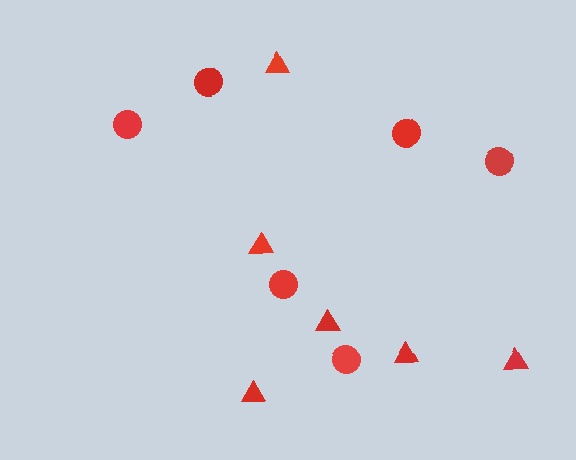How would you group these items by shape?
There are 2 groups: one group of circles (6) and one group of triangles (6).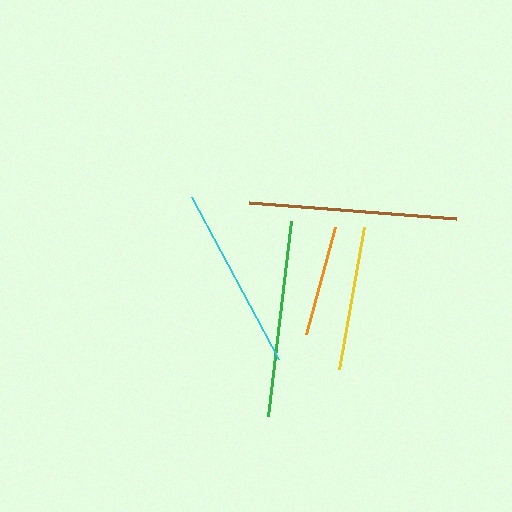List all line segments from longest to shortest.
From longest to shortest: brown, green, cyan, yellow, orange.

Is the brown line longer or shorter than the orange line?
The brown line is longer than the orange line.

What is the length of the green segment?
The green segment is approximately 197 pixels long.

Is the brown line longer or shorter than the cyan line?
The brown line is longer than the cyan line.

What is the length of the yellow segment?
The yellow segment is approximately 144 pixels long.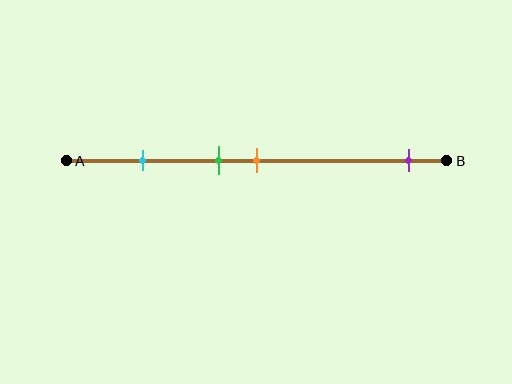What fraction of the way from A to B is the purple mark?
The purple mark is approximately 90% (0.9) of the way from A to B.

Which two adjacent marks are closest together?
The green and orange marks are the closest adjacent pair.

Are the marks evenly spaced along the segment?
No, the marks are not evenly spaced.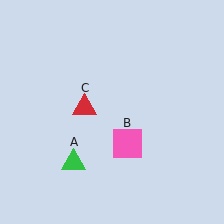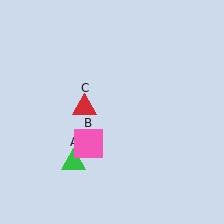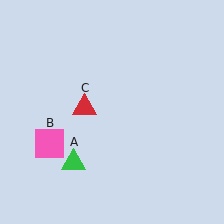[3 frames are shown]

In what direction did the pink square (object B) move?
The pink square (object B) moved left.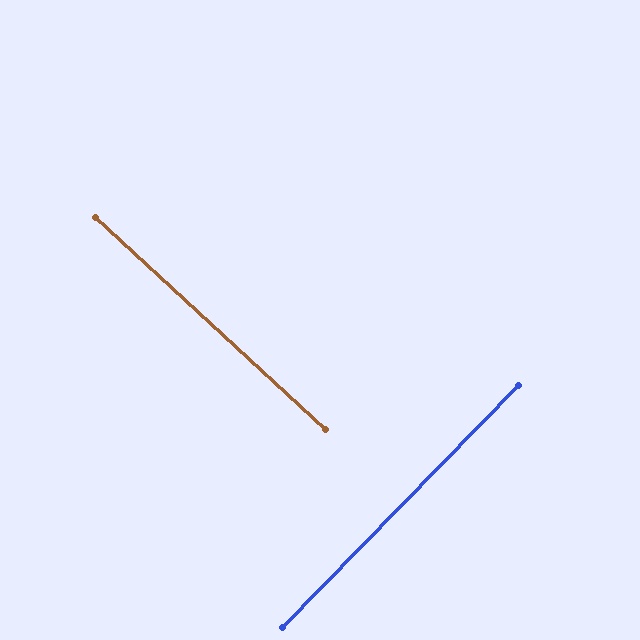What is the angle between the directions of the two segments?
Approximately 89 degrees.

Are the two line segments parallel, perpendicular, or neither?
Perpendicular — they meet at approximately 89°.